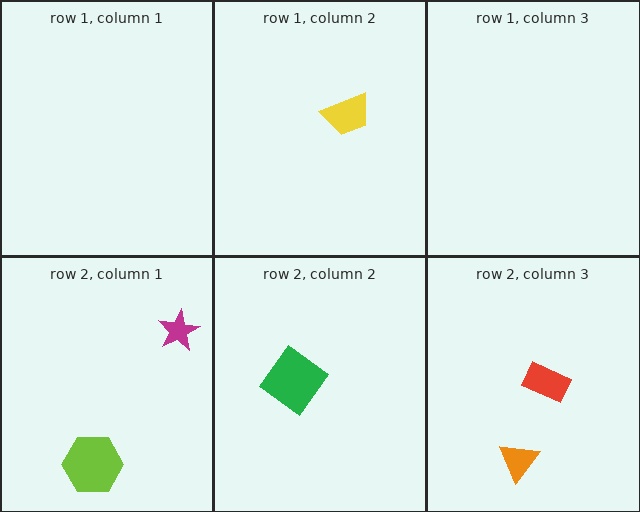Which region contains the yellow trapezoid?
The row 1, column 2 region.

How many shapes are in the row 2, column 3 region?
2.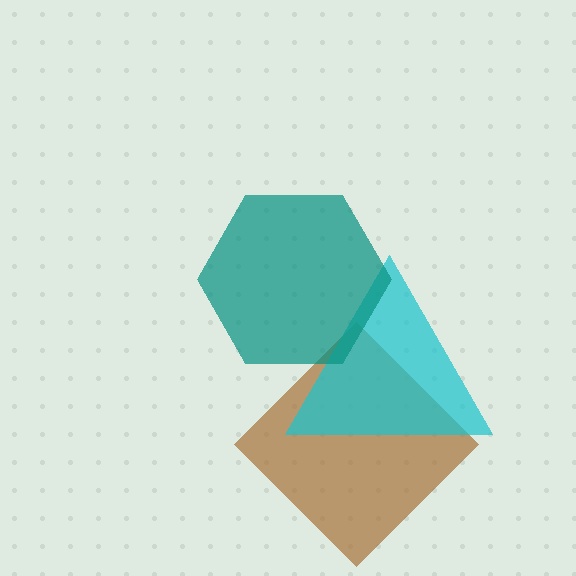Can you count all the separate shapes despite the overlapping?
Yes, there are 3 separate shapes.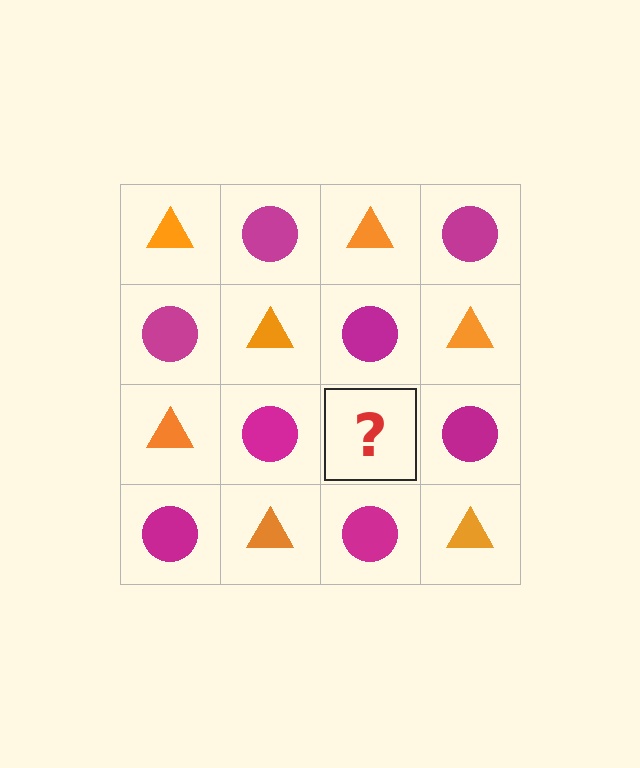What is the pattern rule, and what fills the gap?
The rule is that it alternates orange triangle and magenta circle in a checkerboard pattern. The gap should be filled with an orange triangle.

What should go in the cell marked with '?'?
The missing cell should contain an orange triangle.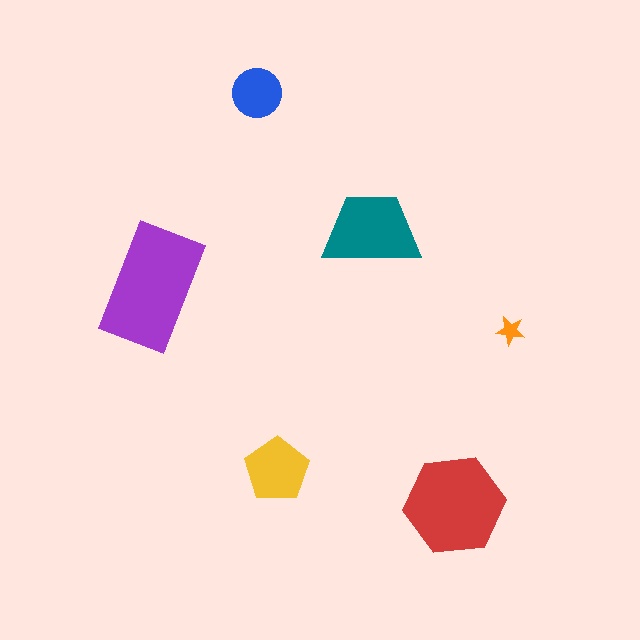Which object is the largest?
The purple rectangle.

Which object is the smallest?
The orange star.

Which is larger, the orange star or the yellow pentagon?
The yellow pentagon.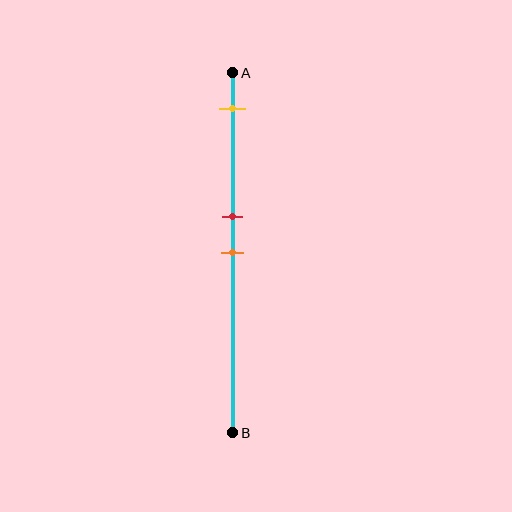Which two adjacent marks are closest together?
The red and orange marks are the closest adjacent pair.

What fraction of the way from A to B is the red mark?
The red mark is approximately 40% (0.4) of the way from A to B.